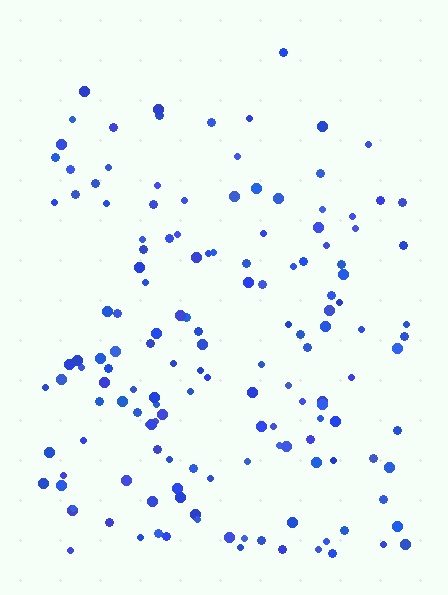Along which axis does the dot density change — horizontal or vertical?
Vertical.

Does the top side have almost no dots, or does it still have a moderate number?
Still a moderate number, just noticeably fewer than the bottom.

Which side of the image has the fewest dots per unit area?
The top.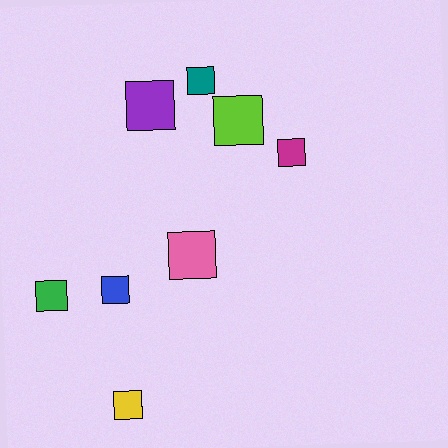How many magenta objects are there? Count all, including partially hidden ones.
There is 1 magenta object.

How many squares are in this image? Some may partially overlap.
There are 8 squares.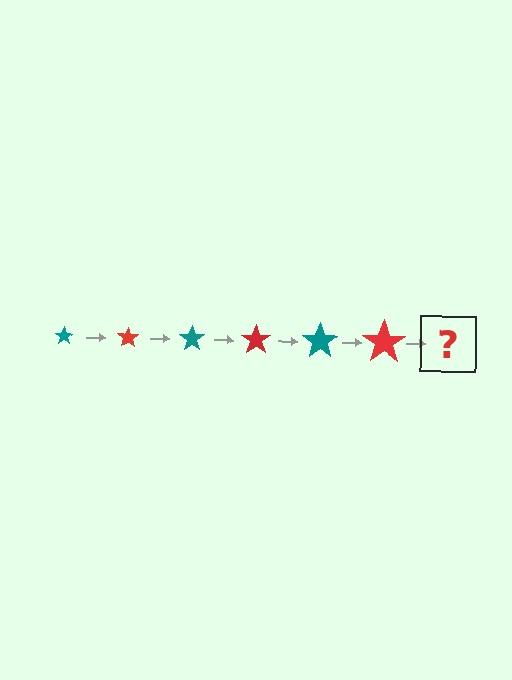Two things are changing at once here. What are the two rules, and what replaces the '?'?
The two rules are that the star grows larger each step and the color cycles through teal and red. The '?' should be a teal star, larger than the previous one.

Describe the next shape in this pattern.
It should be a teal star, larger than the previous one.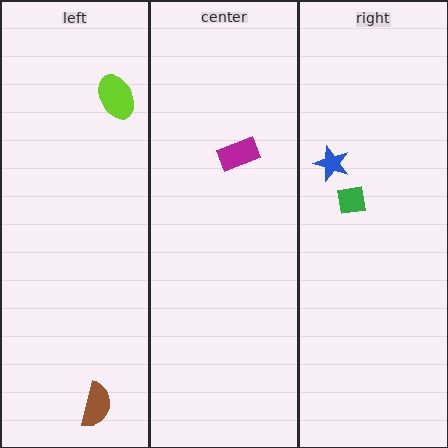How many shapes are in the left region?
2.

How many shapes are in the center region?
1.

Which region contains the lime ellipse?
The left region.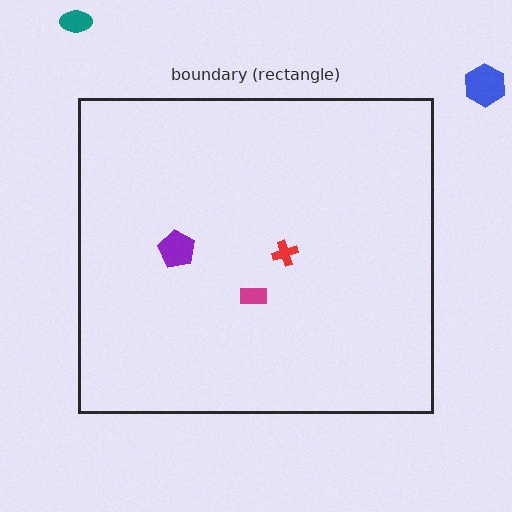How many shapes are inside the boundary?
3 inside, 2 outside.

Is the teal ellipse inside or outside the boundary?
Outside.